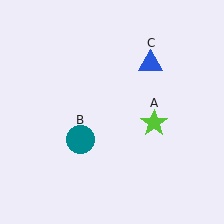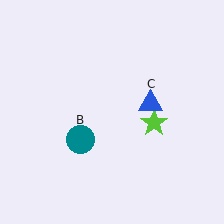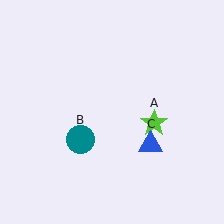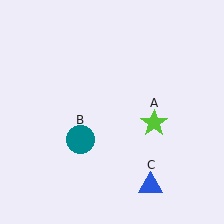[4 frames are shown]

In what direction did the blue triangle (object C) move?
The blue triangle (object C) moved down.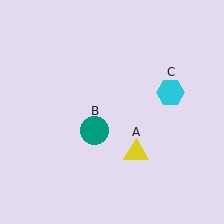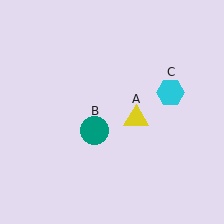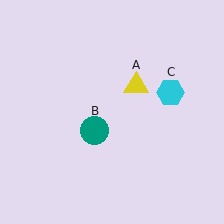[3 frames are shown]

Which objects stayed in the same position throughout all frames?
Teal circle (object B) and cyan hexagon (object C) remained stationary.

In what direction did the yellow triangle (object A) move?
The yellow triangle (object A) moved up.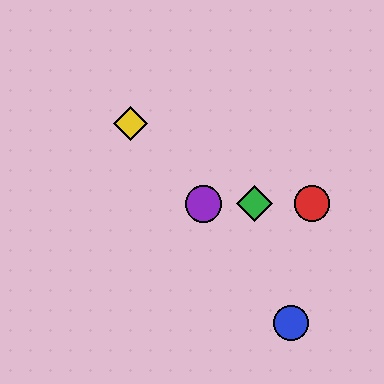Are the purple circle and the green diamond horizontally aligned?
Yes, both are at y≈204.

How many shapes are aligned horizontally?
3 shapes (the red circle, the green diamond, the purple circle) are aligned horizontally.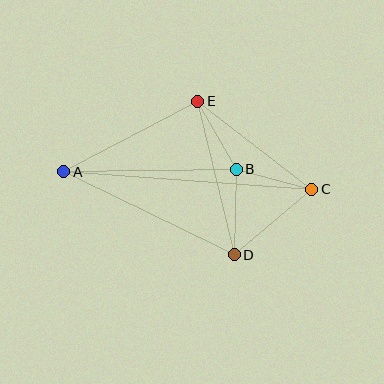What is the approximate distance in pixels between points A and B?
The distance between A and B is approximately 172 pixels.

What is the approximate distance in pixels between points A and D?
The distance between A and D is approximately 189 pixels.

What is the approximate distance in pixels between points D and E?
The distance between D and E is approximately 158 pixels.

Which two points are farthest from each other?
Points A and C are farthest from each other.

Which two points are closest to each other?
Points B and E are closest to each other.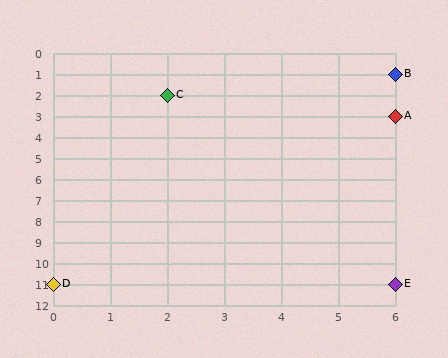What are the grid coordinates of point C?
Point C is at grid coordinates (2, 2).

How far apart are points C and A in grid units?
Points C and A are 4 columns and 1 row apart (about 4.1 grid units diagonally).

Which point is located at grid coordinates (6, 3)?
Point A is at (6, 3).